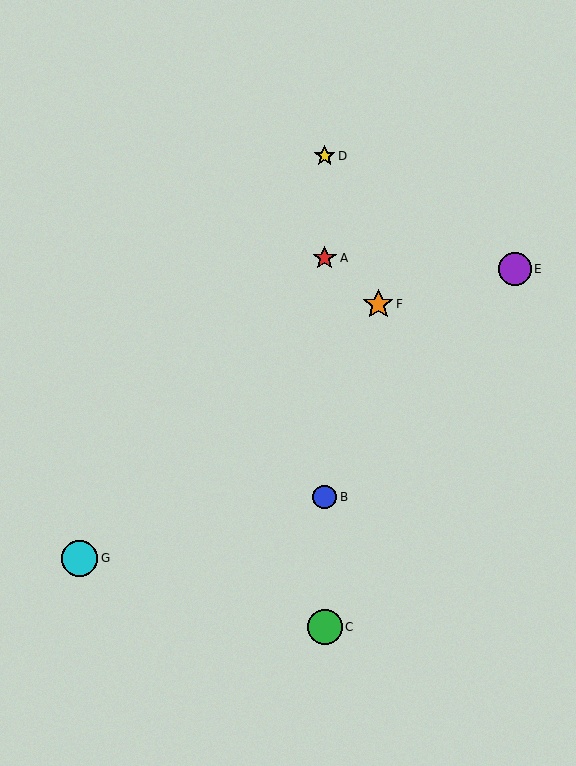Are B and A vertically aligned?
Yes, both are at x≈325.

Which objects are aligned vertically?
Objects A, B, C, D are aligned vertically.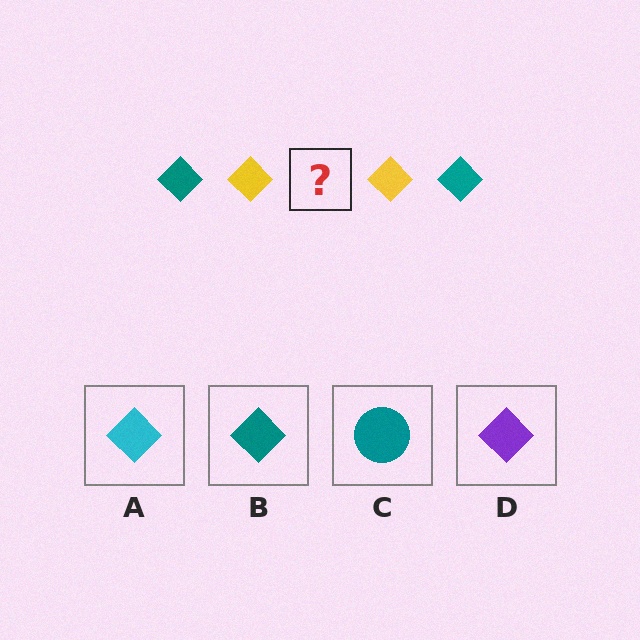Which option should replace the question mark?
Option B.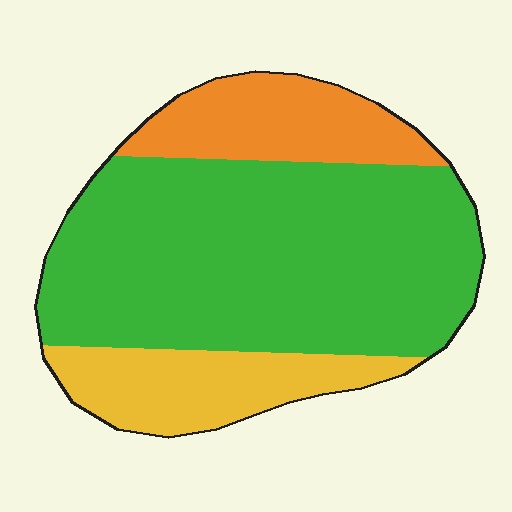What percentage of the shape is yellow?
Yellow takes up about one sixth (1/6) of the shape.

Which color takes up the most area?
Green, at roughly 65%.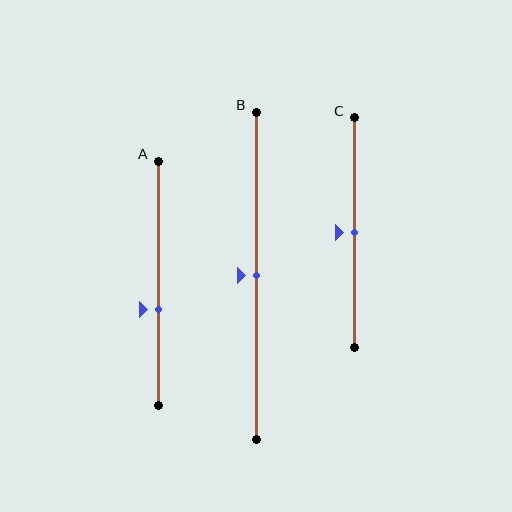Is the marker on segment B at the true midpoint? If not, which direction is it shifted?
Yes, the marker on segment B is at the true midpoint.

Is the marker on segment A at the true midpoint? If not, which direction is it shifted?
No, the marker on segment A is shifted downward by about 11% of the segment length.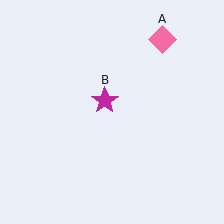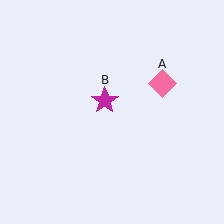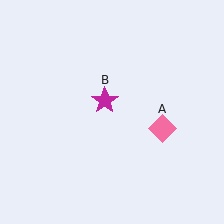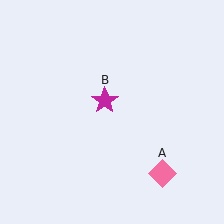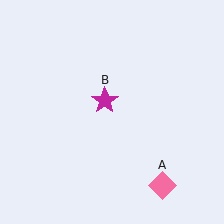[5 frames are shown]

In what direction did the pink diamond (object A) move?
The pink diamond (object A) moved down.